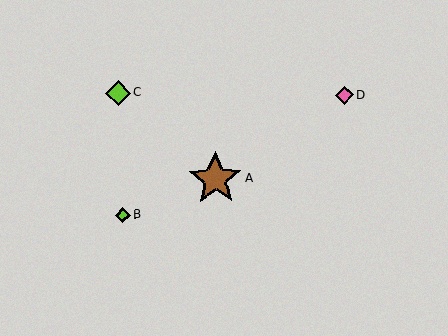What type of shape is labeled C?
Shape C is a lime diamond.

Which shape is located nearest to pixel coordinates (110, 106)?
The lime diamond (labeled C) at (118, 93) is nearest to that location.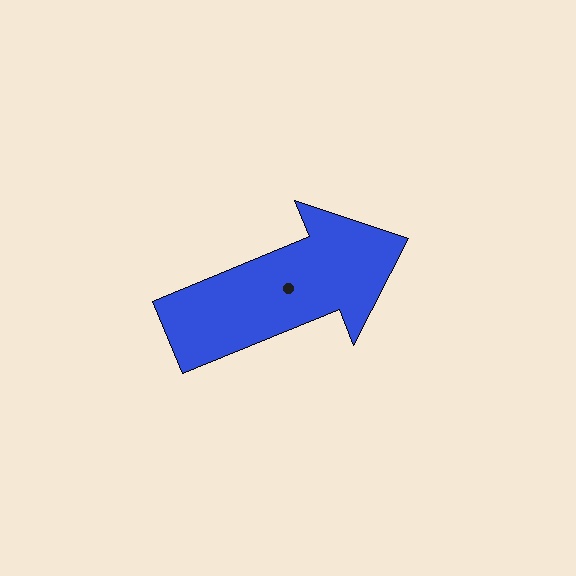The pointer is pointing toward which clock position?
Roughly 2 o'clock.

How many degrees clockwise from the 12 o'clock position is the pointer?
Approximately 68 degrees.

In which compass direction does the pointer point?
East.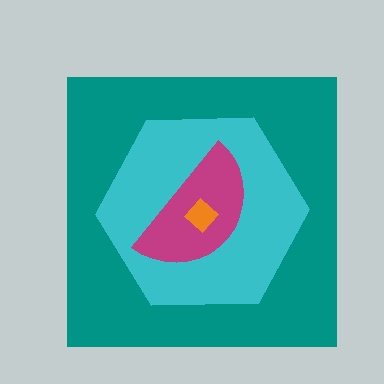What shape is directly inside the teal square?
The cyan hexagon.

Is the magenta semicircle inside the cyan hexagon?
Yes.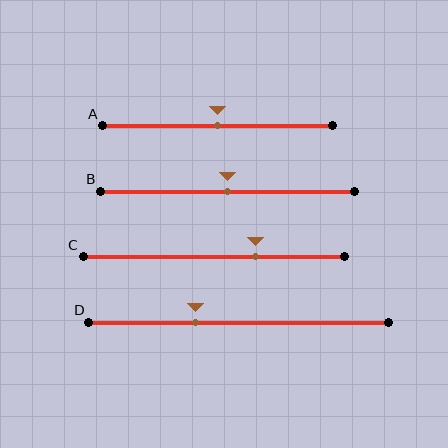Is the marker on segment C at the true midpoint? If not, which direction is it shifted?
No, the marker on segment C is shifted to the right by about 16% of the segment length.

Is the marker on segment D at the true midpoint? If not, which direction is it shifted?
No, the marker on segment D is shifted to the left by about 14% of the segment length.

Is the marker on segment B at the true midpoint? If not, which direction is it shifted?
Yes, the marker on segment B is at the true midpoint.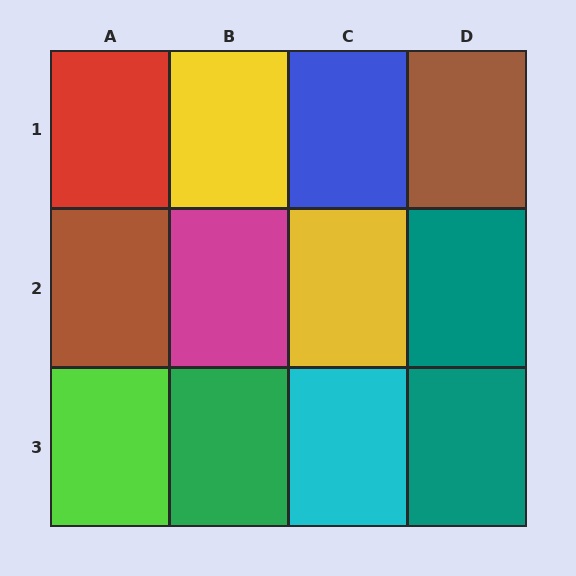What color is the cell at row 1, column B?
Yellow.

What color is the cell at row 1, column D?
Brown.